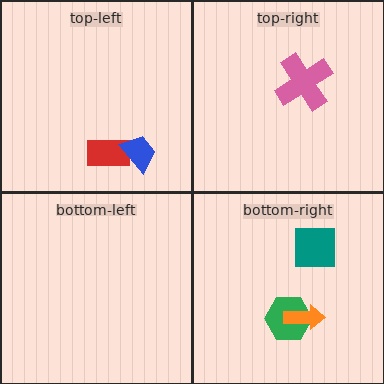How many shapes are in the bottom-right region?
3.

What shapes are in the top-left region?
The red rectangle, the blue trapezoid.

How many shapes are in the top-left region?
2.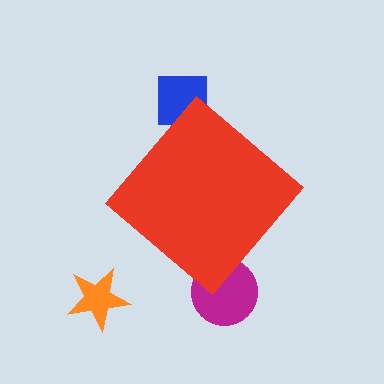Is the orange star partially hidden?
No, the orange star is fully visible.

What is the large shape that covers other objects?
A red diamond.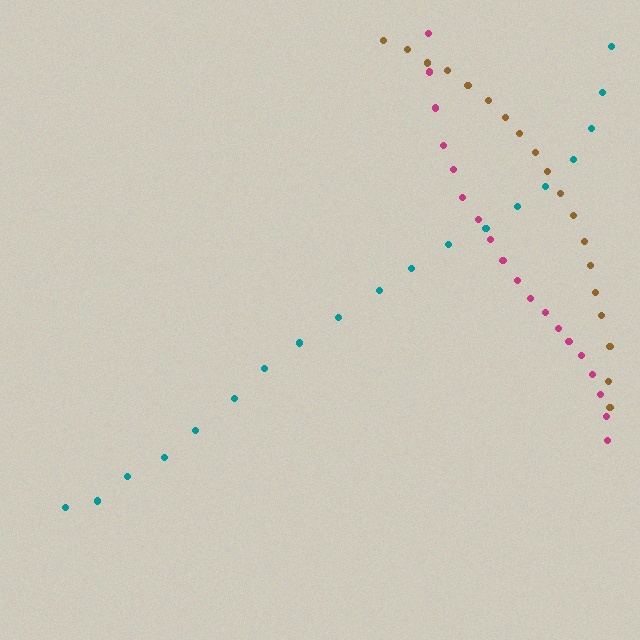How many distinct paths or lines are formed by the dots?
There are 3 distinct paths.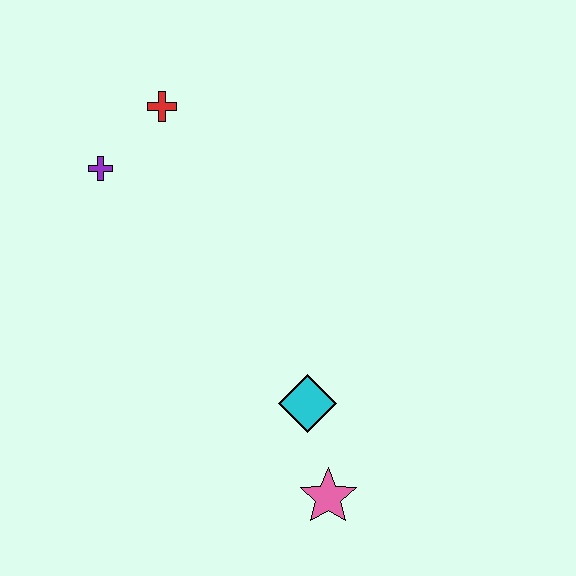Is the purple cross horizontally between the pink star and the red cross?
No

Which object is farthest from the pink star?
The red cross is farthest from the pink star.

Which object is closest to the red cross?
The purple cross is closest to the red cross.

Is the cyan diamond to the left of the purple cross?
No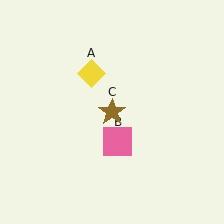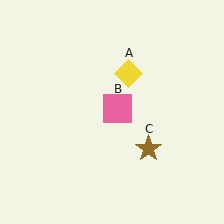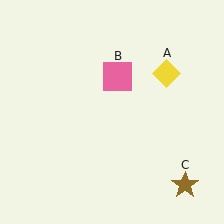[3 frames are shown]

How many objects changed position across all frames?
3 objects changed position: yellow diamond (object A), pink square (object B), brown star (object C).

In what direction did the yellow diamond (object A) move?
The yellow diamond (object A) moved right.